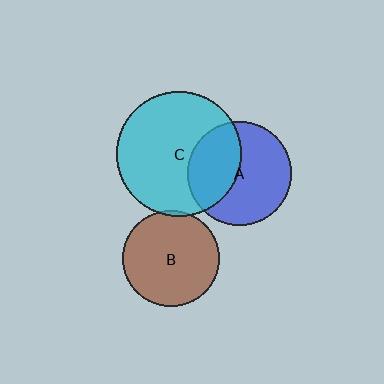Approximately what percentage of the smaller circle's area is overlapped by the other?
Approximately 40%.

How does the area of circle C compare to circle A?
Approximately 1.4 times.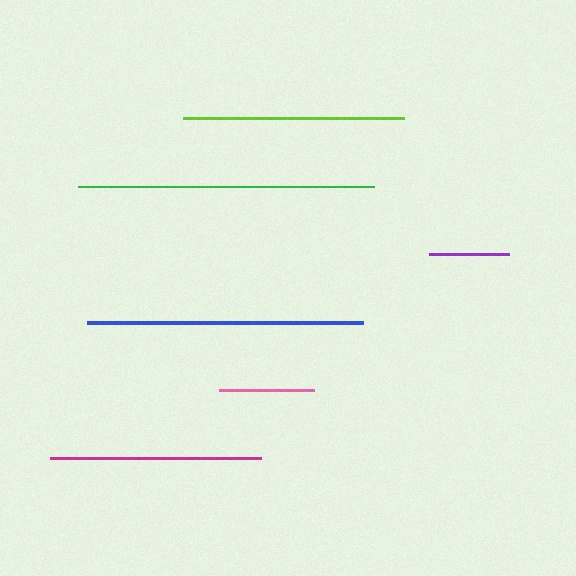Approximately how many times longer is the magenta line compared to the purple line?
The magenta line is approximately 2.6 times the length of the purple line.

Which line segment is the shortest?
The purple line is the shortest at approximately 80 pixels.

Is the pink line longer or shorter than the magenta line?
The magenta line is longer than the pink line.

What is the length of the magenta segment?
The magenta segment is approximately 211 pixels long.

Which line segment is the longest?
The green line is the longest at approximately 296 pixels.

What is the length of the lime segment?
The lime segment is approximately 221 pixels long.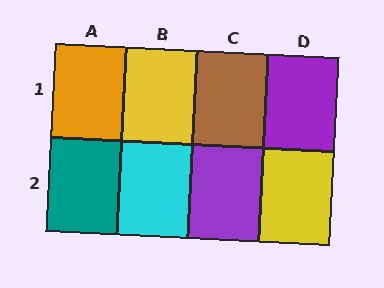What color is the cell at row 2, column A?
Teal.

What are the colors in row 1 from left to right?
Orange, yellow, brown, purple.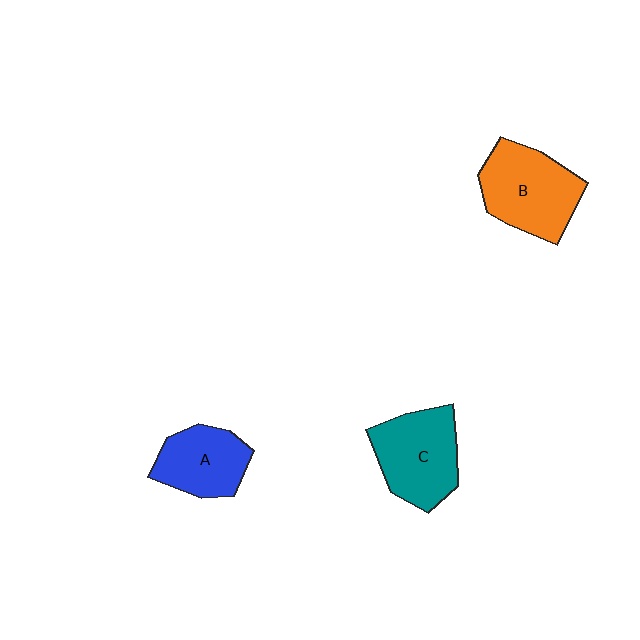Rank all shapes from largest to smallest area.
From largest to smallest: B (orange), C (teal), A (blue).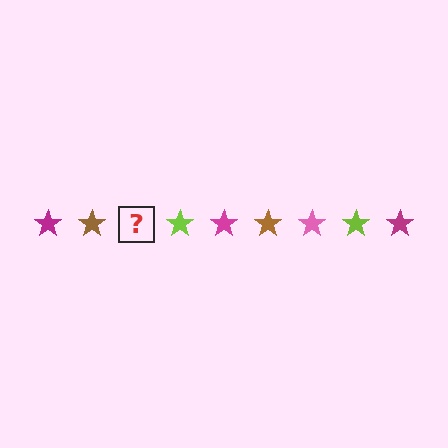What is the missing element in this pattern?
The missing element is a pink star.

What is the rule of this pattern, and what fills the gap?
The rule is that the pattern cycles through magenta, brown, pink, lime stars. The gap should be filled with a pink star.